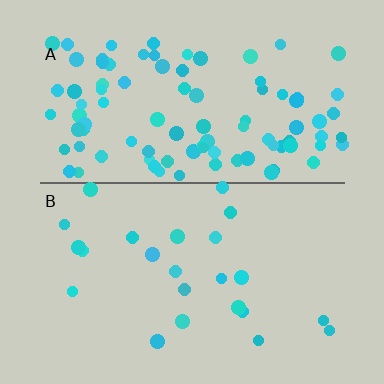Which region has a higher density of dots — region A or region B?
A (the top).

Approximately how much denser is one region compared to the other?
Approximately 4.0× — region A over region B.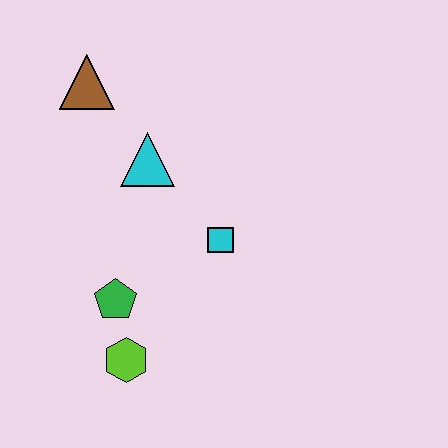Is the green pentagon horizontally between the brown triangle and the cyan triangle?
Yes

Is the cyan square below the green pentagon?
No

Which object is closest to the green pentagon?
The lime hexagon is closest to the green pentagon.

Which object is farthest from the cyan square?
The brown triangle is farthest from the cyan square.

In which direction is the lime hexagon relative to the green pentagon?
The lime hexagon is below the green pentagon.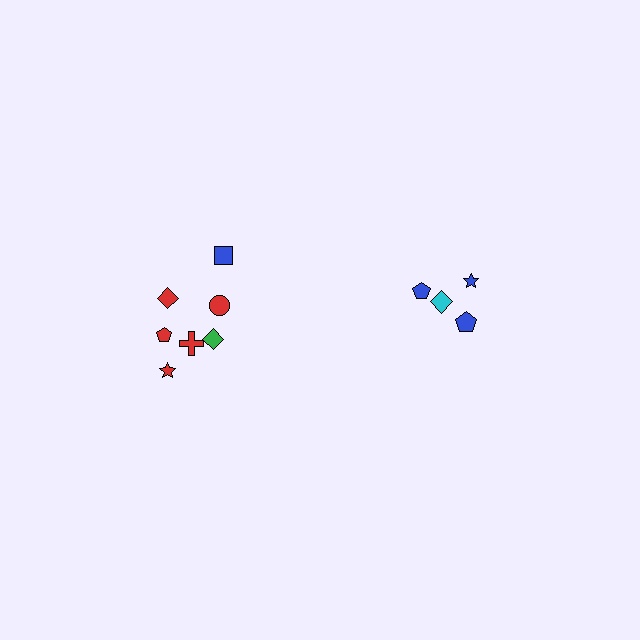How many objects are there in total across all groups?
There are 11 objects.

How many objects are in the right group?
There are 4 objects.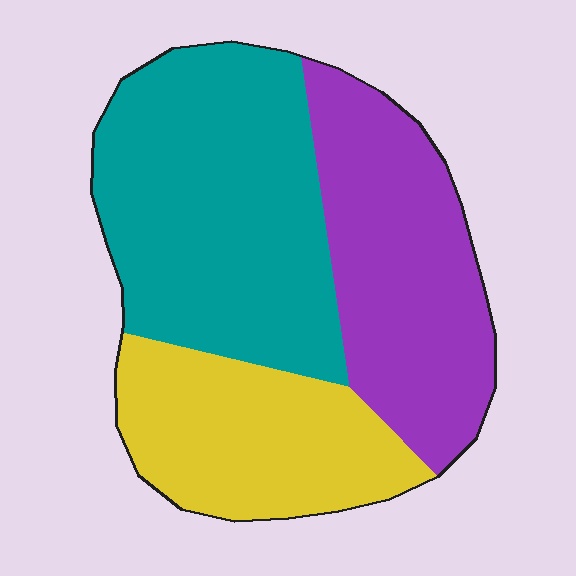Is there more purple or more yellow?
Purple.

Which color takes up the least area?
Yellow, at roughly 25%.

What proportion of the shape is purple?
Purple takes up between a sixth and a third of the shape.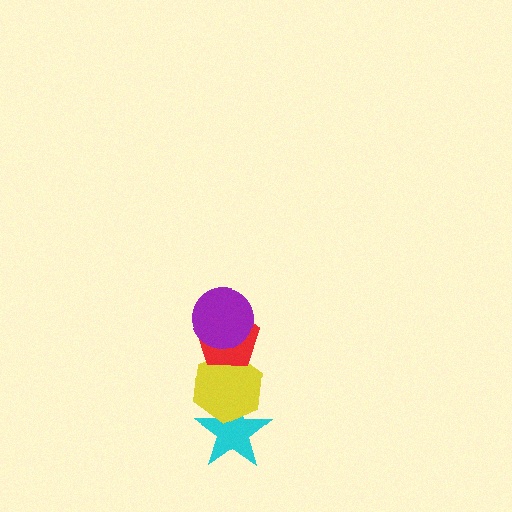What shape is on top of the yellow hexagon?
The red pentagon is on top of the yellow hexagon.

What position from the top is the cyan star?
The cyan star is 4th from the top.